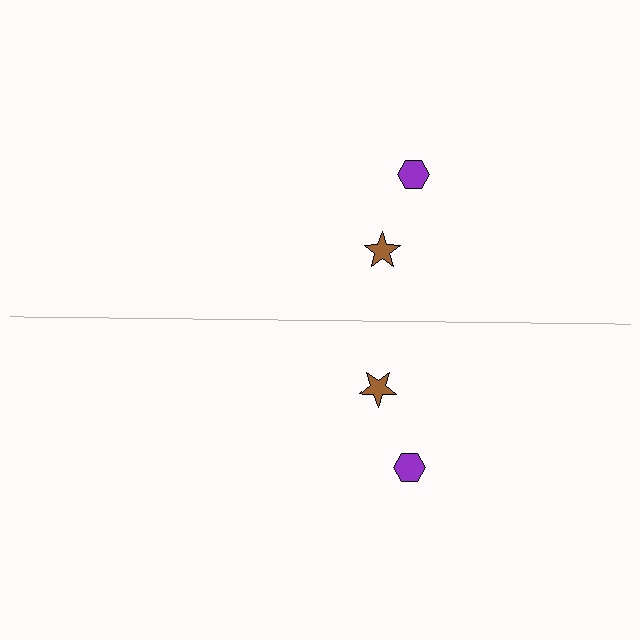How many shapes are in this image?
There are 4 shapes in this image.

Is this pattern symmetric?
Yes, this pattern has bilateral (reflection) symmetry.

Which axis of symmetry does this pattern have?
The pattern has a horizontal axis of symmetry running through the center of the image.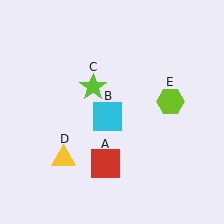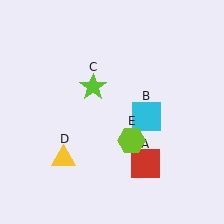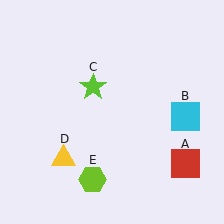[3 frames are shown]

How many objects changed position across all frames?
3 objects changed position: red square (object A), cyan square (object B), lime hexagon (object E).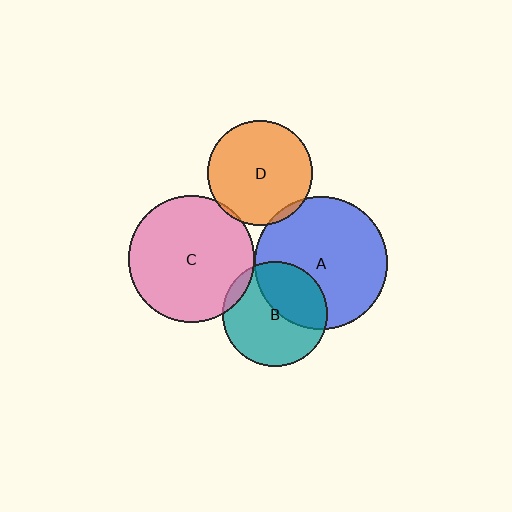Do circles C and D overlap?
Yes.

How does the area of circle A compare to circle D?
Approximately 1.6 times.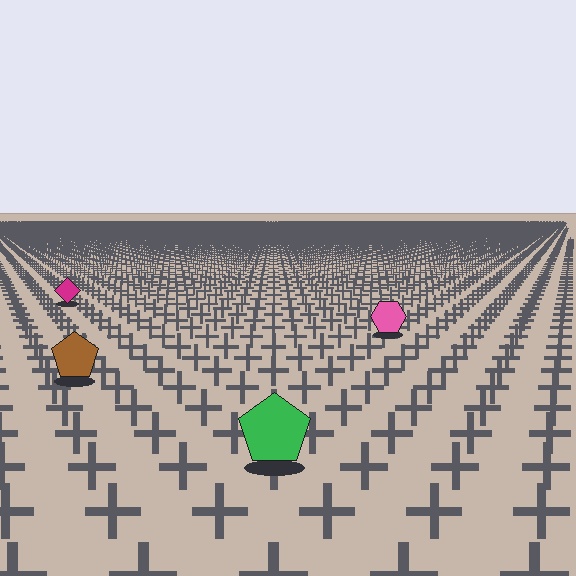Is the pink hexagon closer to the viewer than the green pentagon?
No. The green pentagon is closer — you can tell from the texture gradient: the ground texture is coarser near it.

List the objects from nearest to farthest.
From nearest to farthest: the green pentagon, the brown pentagon, the pink hexagon, the magenta diamond.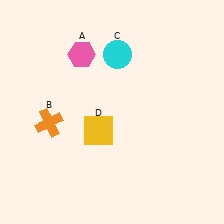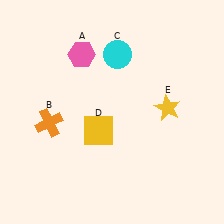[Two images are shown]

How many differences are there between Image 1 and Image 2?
There is 1 difference between the two images.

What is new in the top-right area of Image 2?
A yellow star (E) was added in the top-right area of Image 2.